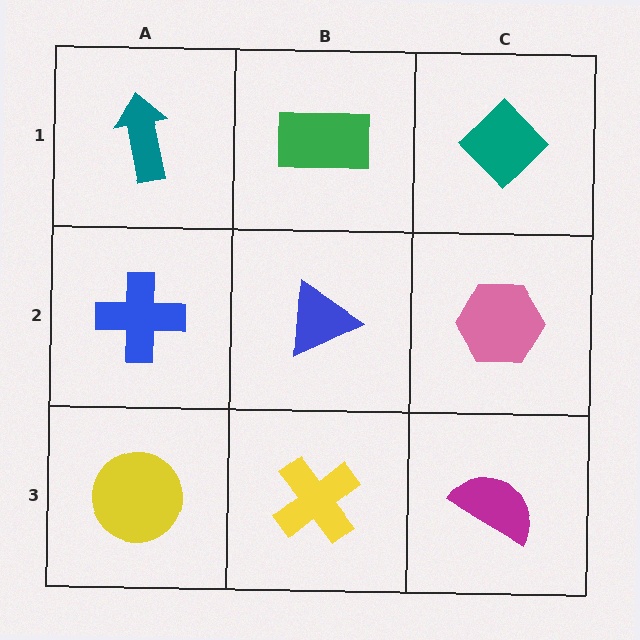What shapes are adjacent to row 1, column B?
A blue triangle (row 2, column B), a teal arrow (row 1, column A), a teal diamond (row 1, column C).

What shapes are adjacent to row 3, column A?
A blue cross (row 2, column A), a yellow cross (row 3, column B).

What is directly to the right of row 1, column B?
A teal diamond.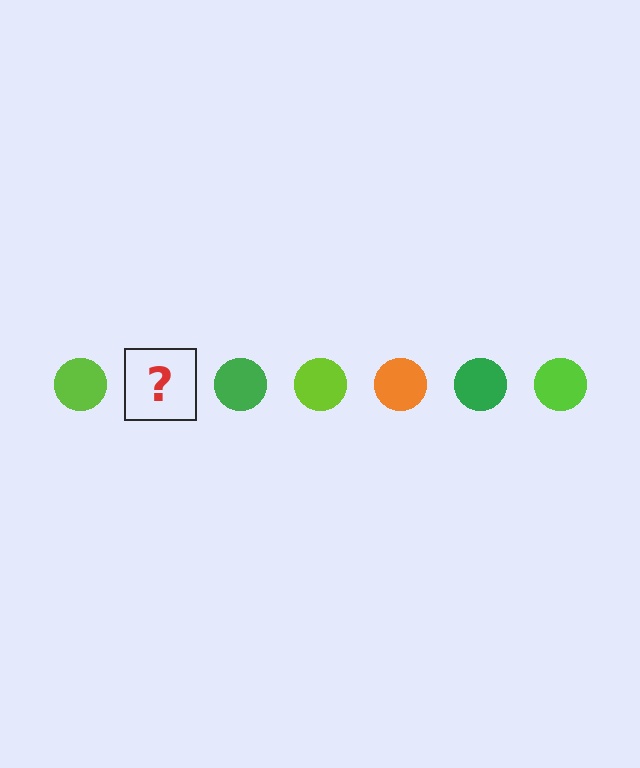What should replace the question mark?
The question mark should be replaced with an orange circle.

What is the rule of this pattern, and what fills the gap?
The rule is that the pattern cycles through lime, orange, green circles. The gap should be filled with an orange circle.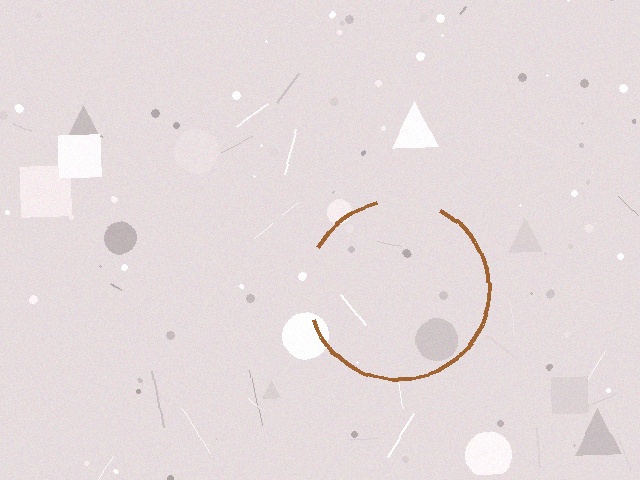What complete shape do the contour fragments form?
The contour fragments form a circle.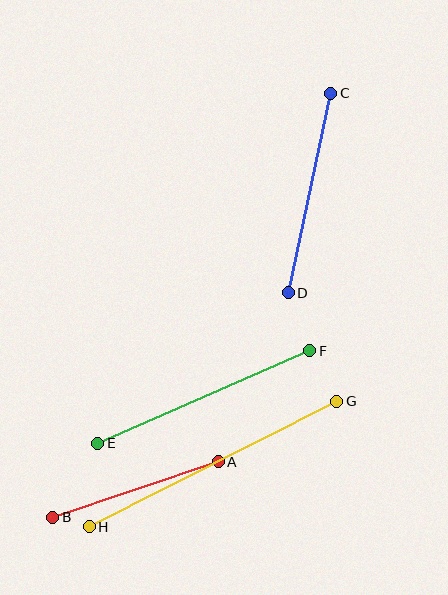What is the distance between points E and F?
The distance is approximately 231 pixels.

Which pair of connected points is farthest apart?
Points G and H are farthest apart.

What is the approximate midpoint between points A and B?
The midpoint is at approximately (136, 490) pixels.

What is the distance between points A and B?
The distance is approximately 175 pixels.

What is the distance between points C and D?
The distance is approximately 204 pixels.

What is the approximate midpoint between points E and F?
The midpoint is at approximately (204, 397) pixels.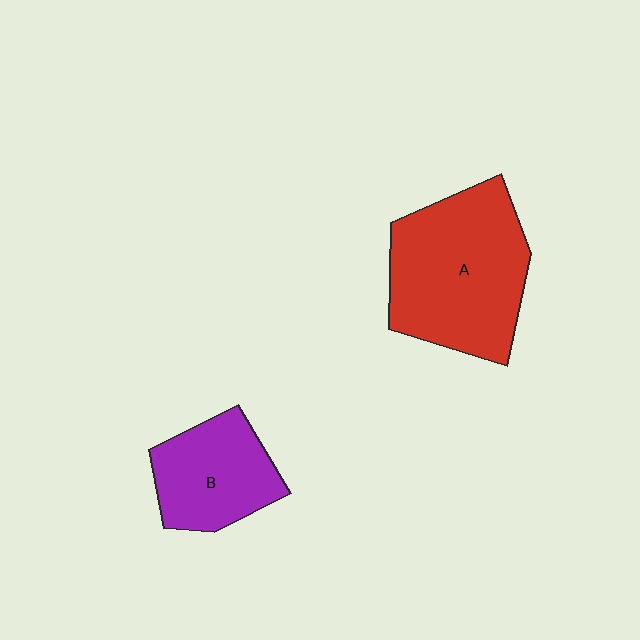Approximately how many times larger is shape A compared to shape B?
Approximately 1.7 times.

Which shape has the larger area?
Shape A (red).